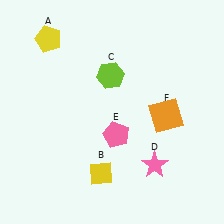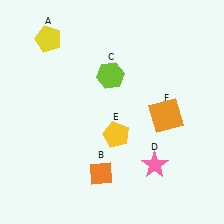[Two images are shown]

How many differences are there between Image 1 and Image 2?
There are 2 differences between the two images.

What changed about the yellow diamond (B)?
In Image 1, B is yellow. In Image 2, it changed to orange.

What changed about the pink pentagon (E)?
In Image 1, E is pink. In Image 2, it changed to yellow.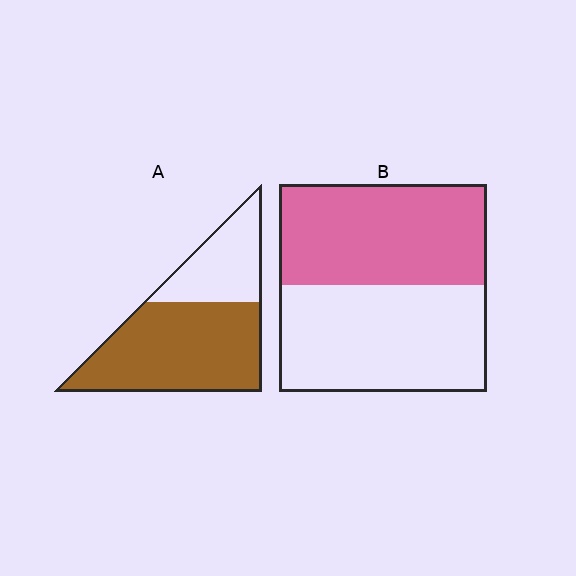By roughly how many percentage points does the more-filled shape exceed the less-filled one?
By roughly 20 percentage points (A over B).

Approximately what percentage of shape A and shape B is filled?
A is approximately 70% and B is approximately 50%.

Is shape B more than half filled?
Roughly half.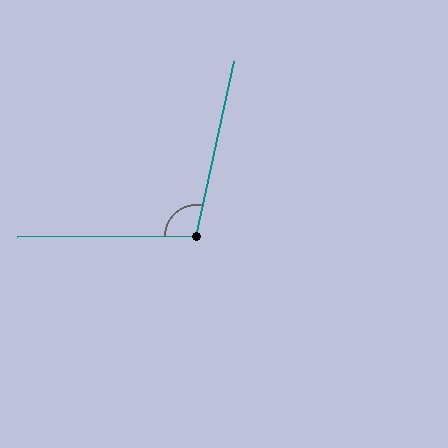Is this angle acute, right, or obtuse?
It is obtuse.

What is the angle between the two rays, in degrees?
Approximately 103 degrees.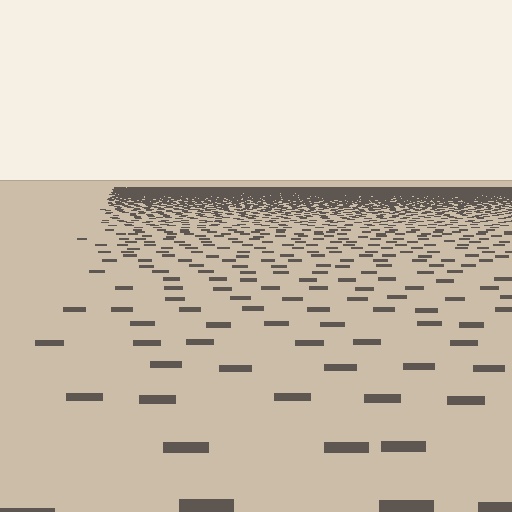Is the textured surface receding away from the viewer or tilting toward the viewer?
The surface is receding away from the viewer. Texture elements get smaller and denser toward the top.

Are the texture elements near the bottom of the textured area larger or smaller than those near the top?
Larger. Near the bottom, elements are closer to the viewer and appear at a bigger on-screen size.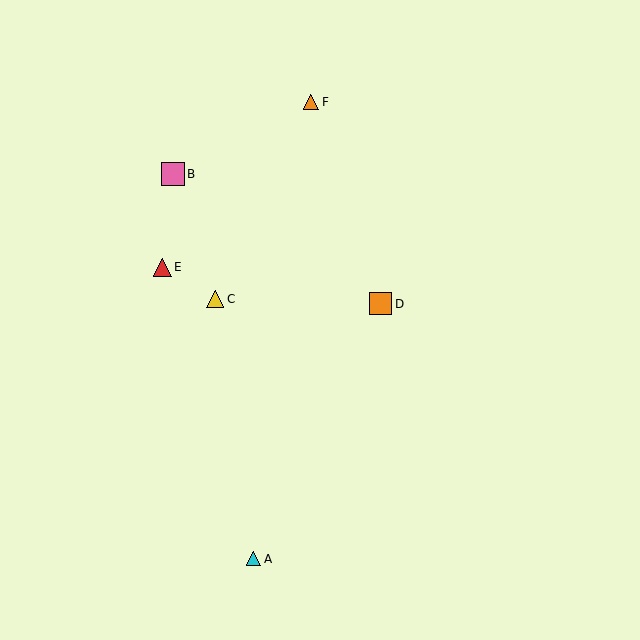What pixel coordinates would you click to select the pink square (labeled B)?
Click at (173, 174) to select the pink square B.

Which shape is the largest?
The pink square (labeled B) is the largest.